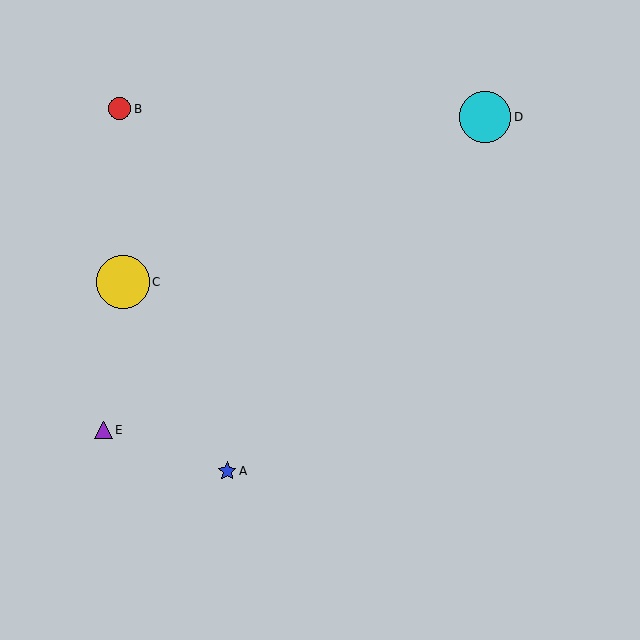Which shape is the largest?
The yellow circle (labeled C) is the largest.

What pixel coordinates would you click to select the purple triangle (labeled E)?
Click at (103, 430) to select the purple triangle E.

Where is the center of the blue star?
The center of the blue star is at (227, 471).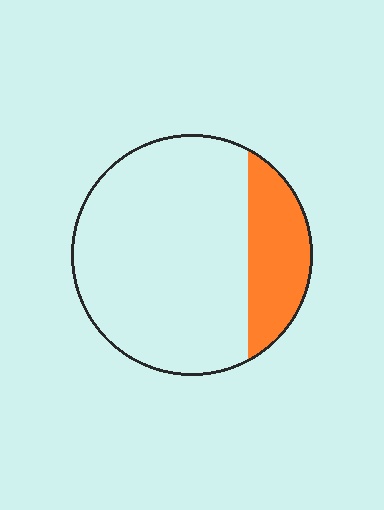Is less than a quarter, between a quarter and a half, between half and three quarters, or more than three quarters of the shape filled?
Less than a quarter.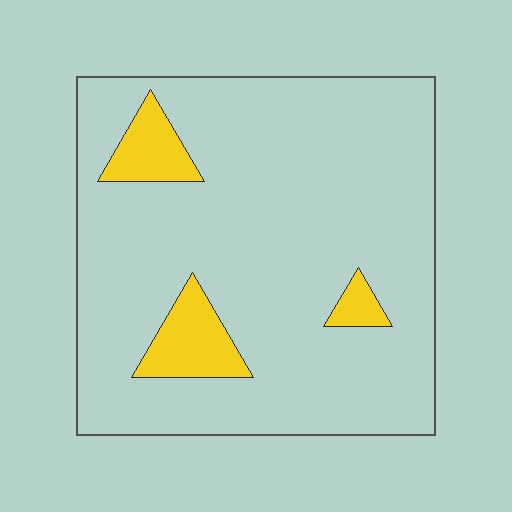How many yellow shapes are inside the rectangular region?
3.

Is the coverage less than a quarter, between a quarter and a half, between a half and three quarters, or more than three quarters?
Less than a quarter.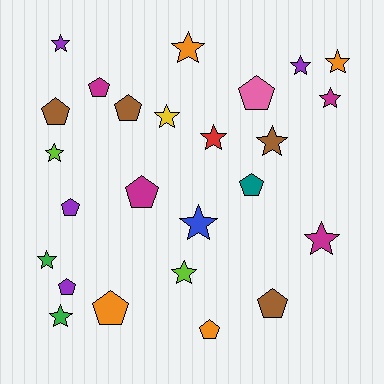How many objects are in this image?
There are 25 objects.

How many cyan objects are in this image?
There are no cyan objects.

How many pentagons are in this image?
There are 11 pentagons.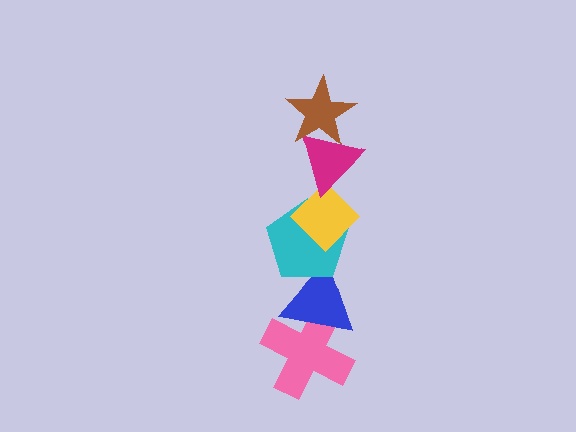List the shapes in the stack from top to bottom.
From top to bottom: the brown star, the magenta triangle, the yellow diamond, the cyan pentagon, the blue triangle, the pink cross.